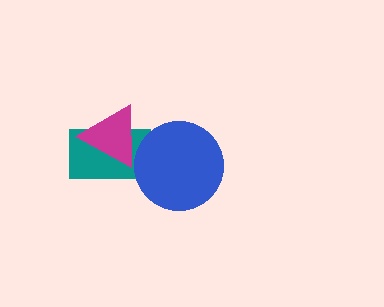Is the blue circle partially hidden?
No, no other shape covers it.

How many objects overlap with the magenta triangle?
2 objects overlap with the magenta triangle.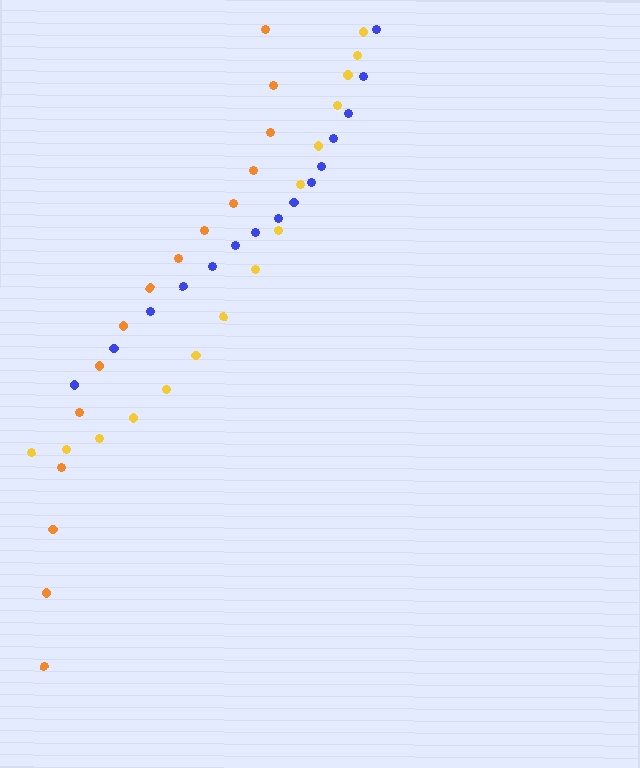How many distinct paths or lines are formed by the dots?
There are 3 distinct paths.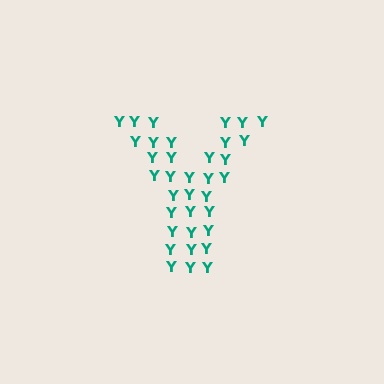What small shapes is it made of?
It is made of small letter Y's.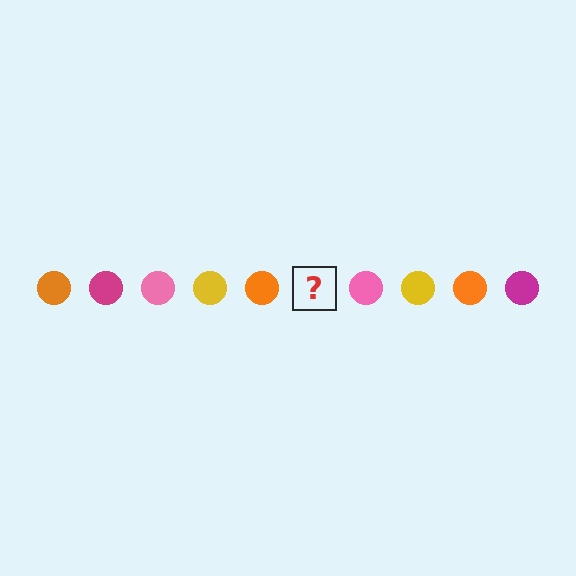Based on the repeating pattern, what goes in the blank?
The blank should be a magenta circle.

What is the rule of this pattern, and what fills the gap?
The rule is that the pattern cycles through orange, magenta, pink, yellow circles. The gap should be filled with a magenta circle.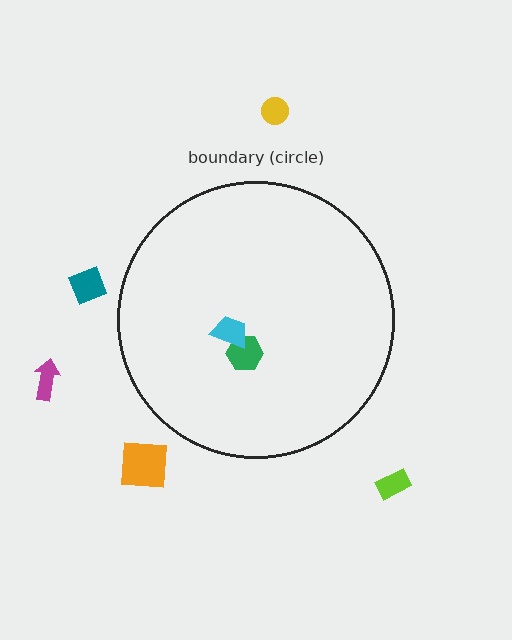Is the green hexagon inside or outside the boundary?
Inside.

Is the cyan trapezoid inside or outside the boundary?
Inside.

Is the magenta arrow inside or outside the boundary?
Outside.